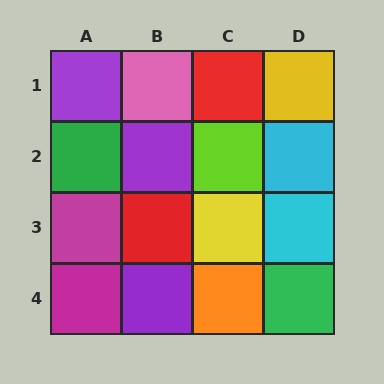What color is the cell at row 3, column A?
Magenta.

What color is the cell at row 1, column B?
Pink.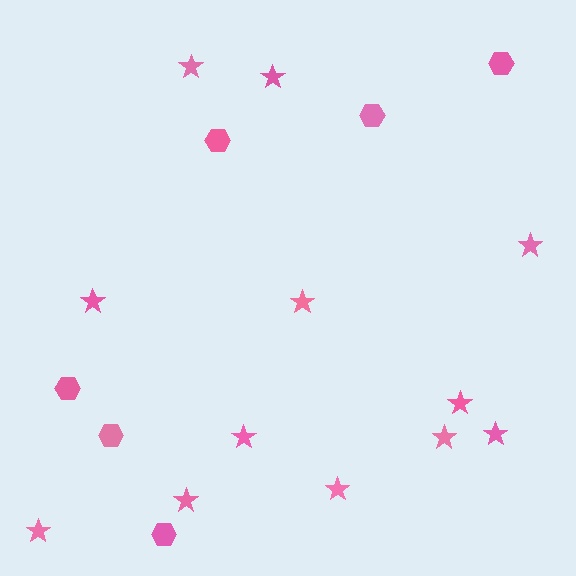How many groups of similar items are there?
There are 2 groups: one group of stars (12) and one group of hexagons (6).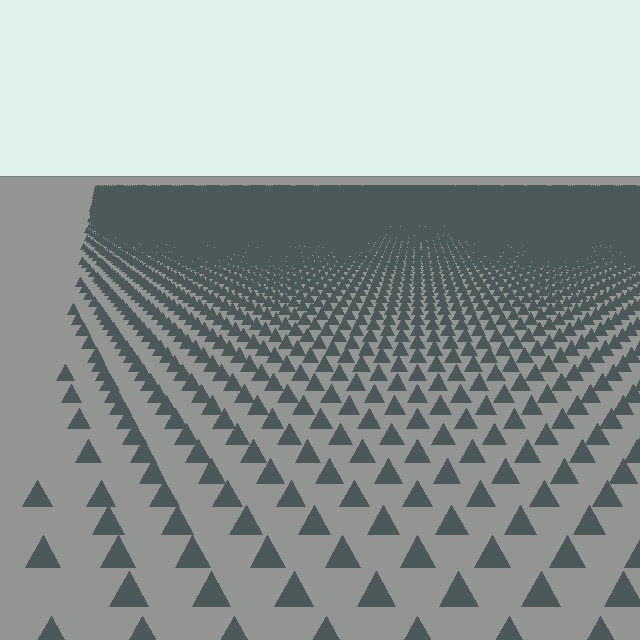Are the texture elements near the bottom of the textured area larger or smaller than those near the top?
Larger. Near the bottom, elements are closer to the viewer and appear at a bigger on-screen size.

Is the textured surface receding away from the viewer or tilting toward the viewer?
The surface is receding away from the viewer. Texture elements get smaller and denser toward the top.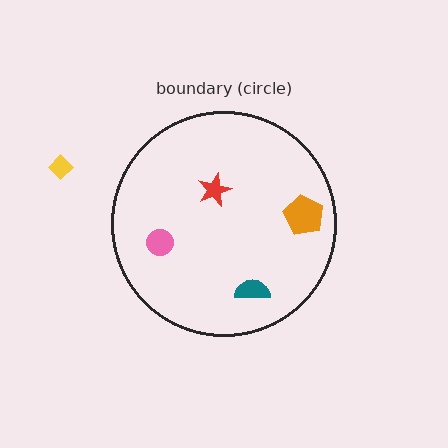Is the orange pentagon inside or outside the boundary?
Inside.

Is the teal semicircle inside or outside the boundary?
Inside.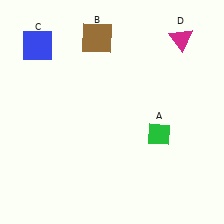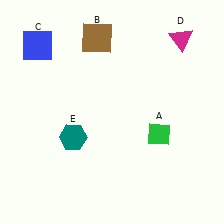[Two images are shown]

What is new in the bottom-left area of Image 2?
A teal hexagon (E) was added in the bottom-left area of Image 2.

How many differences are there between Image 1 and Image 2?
There is 1 difference between the two images.